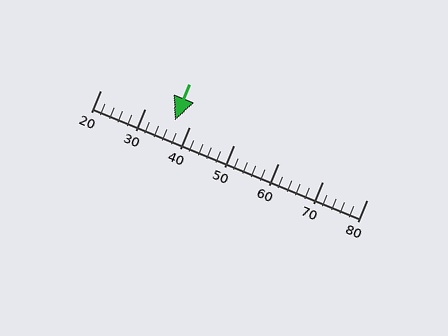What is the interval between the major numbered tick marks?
The major tick marks are spaced 10 units apart.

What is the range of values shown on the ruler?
The ruler shows values from 20 to 80.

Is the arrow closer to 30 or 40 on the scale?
The arrow is closer to 40.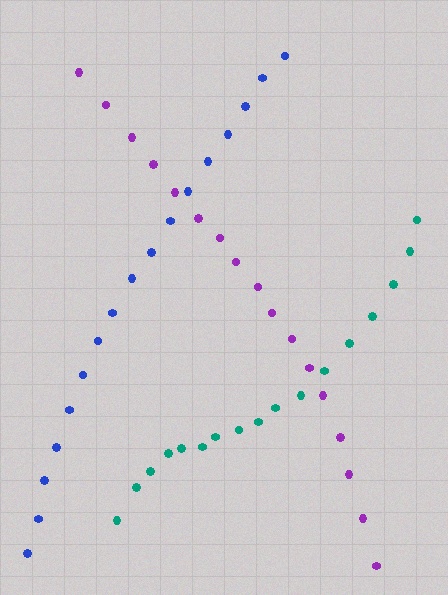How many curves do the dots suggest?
There are 3 distinct paths.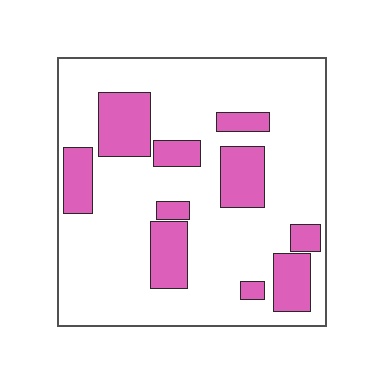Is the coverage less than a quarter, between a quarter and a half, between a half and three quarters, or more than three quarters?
Less than a quarter.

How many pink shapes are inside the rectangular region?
10.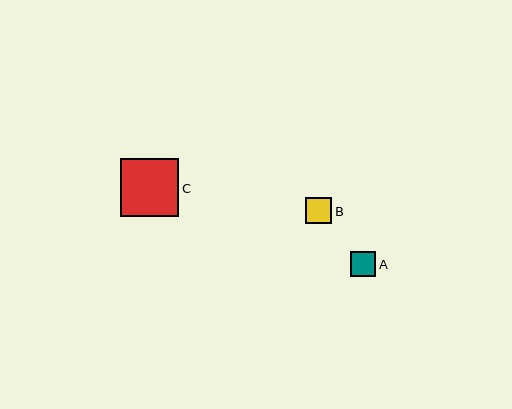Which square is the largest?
Square C is the largest with a size of approximately 58 pixels.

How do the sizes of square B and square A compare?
Square B and square A are approximately the same size.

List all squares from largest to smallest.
From largest to smallest: C, B, A.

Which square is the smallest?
Square A is the smallest with a size of approximately 26 pixels.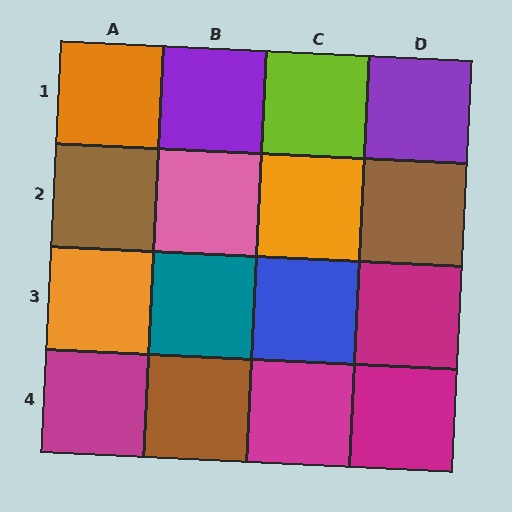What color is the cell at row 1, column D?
Purple.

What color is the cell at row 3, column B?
Teal.